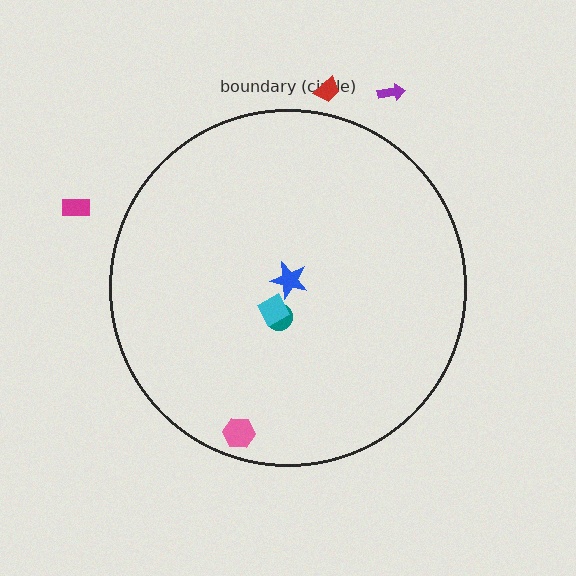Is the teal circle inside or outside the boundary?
Inside.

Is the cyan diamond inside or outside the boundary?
Inside.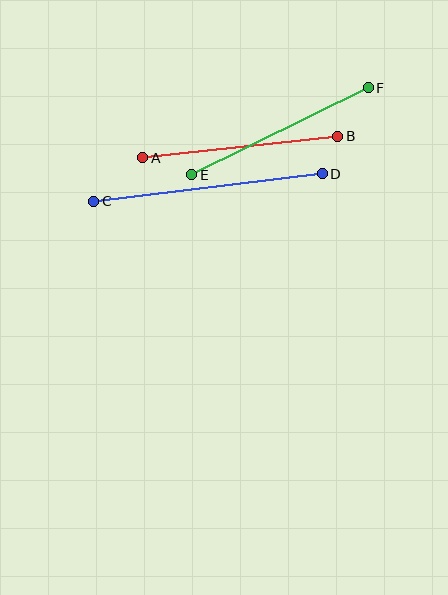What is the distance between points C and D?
The distance is approximately 230 pixels.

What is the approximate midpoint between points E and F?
The midpoint is at approximately (280, 131) pixels.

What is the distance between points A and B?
The distance is approximately 196 pixels.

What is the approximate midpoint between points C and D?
The midpoint is at approximately (208, 187) pixels.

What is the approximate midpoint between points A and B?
The midpoint is at approximately (240, 147) pixels.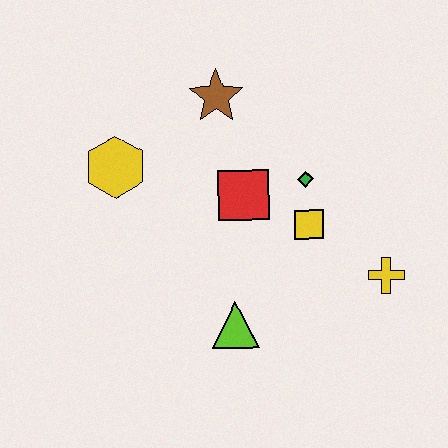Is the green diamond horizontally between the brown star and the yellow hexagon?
No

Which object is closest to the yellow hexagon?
The brown star is closest to the yellow hexagon.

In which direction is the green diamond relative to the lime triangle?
The green diamond is above the lime triangle.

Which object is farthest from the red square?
The yellow cross is farthest from the red square.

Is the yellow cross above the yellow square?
No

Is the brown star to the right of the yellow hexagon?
Yes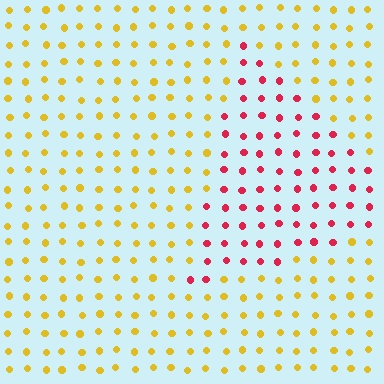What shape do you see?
I see a triangle.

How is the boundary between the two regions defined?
The boundary is defined purely by a slight shift in hue (about 63 degrees). Spacing, size, and orientation are identical on both sides.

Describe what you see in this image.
The image is filled with small yellow elements in a uniform arrangement. A triangle-shaped region is visible where the elements are tinted to a slightly different hue, forming a subtle color boundary.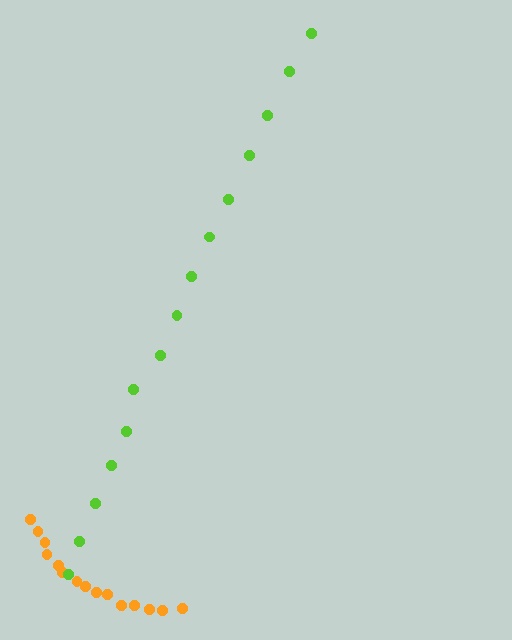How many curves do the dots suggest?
There are 2 distinct paths.